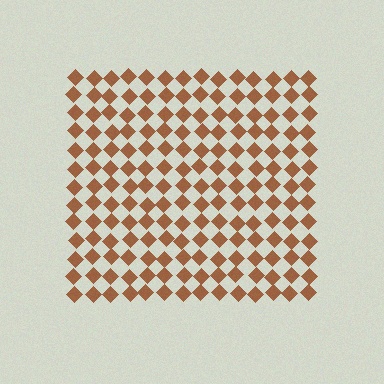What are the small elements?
The small elements are diamonds.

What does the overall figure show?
The overall figure shows a square.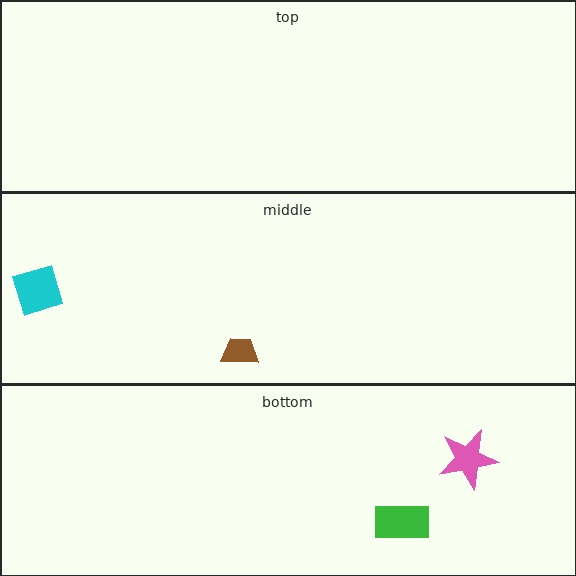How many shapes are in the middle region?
2.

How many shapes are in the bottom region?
2.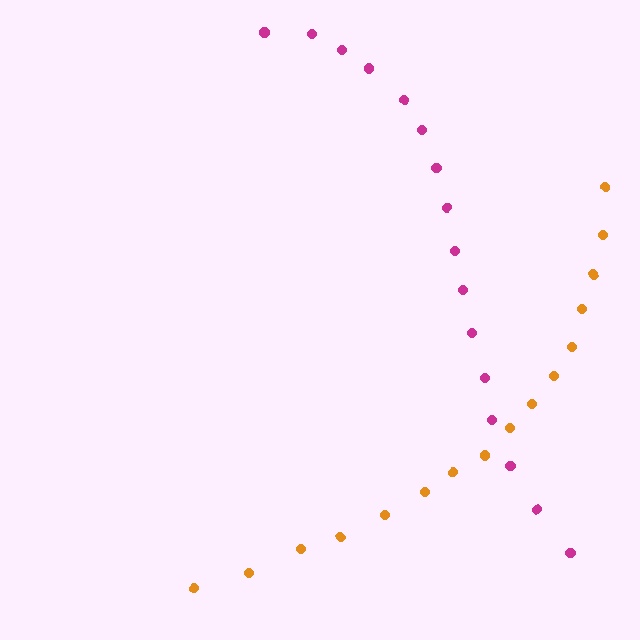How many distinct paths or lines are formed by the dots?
There are 2 distinct paths.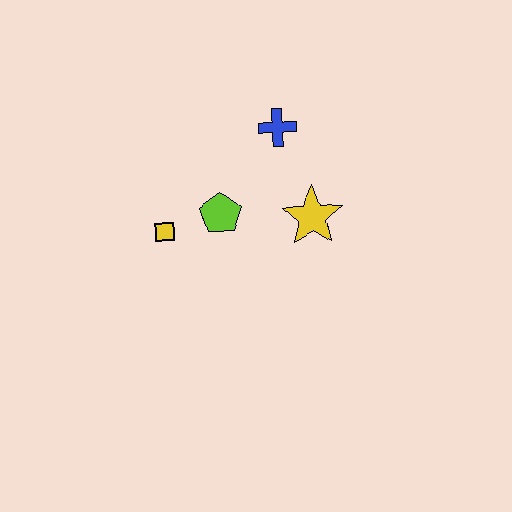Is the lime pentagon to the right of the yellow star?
No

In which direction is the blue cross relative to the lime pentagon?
The blue cross is above the lime pentagon.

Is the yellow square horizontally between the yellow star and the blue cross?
No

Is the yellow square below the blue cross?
Yes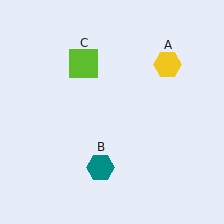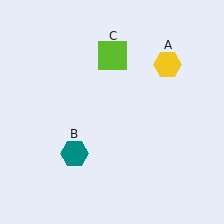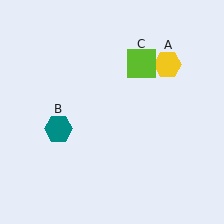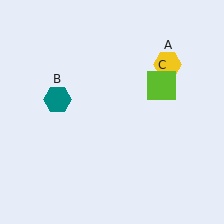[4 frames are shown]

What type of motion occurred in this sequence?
The teal hexagon (object B), lime square (object C) rotated clockwise around the center of the scene.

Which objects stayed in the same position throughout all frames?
Yellow hexagon (object A) remained stationary.